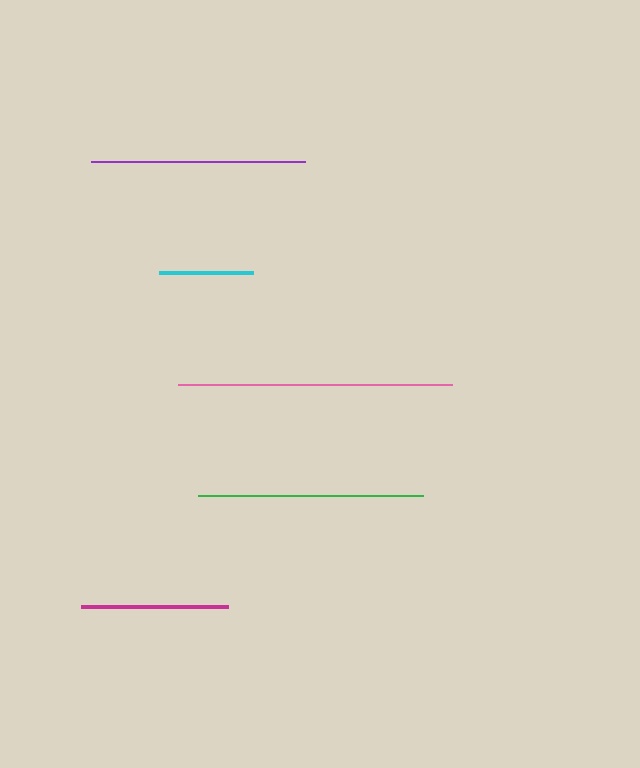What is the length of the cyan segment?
The cyan segment is approximately 94 pixels long.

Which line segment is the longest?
The pink line is the longest at approximately 274 pixels.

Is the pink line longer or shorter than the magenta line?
The pink line is longer than the magenta line.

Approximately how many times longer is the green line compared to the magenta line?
The green line is approximately 1.5 times the length of the magenta line.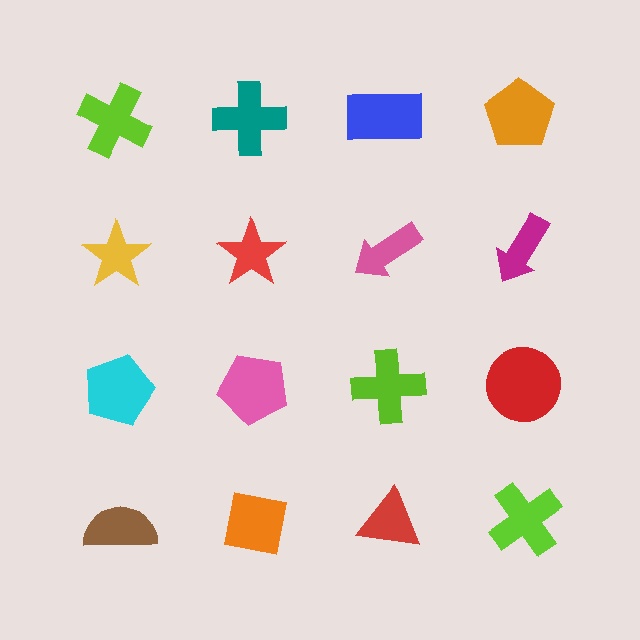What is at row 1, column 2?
A teal cross.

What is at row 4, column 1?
A brown semicircle.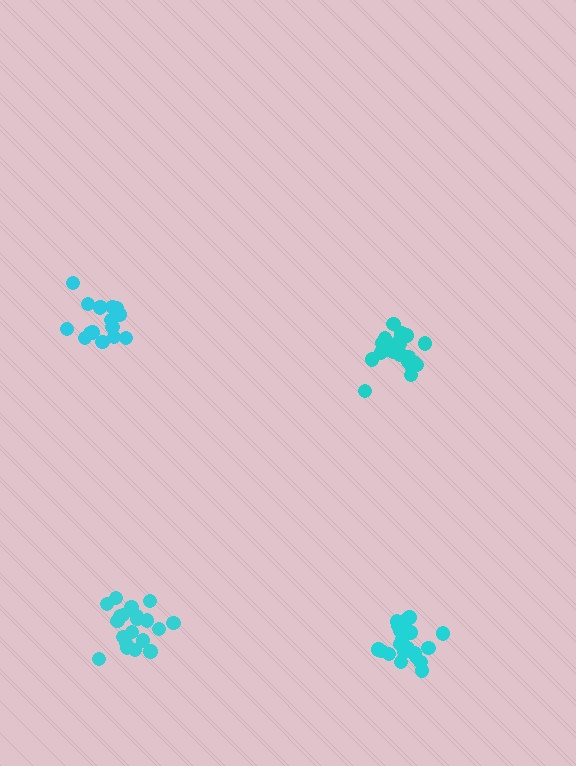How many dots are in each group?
Group 1: 16 dots, Group 2: 21 dots, Group 3: 20 dots, Group 4: 21 dots (78 total).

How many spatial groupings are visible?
There are 4 spatial groupings.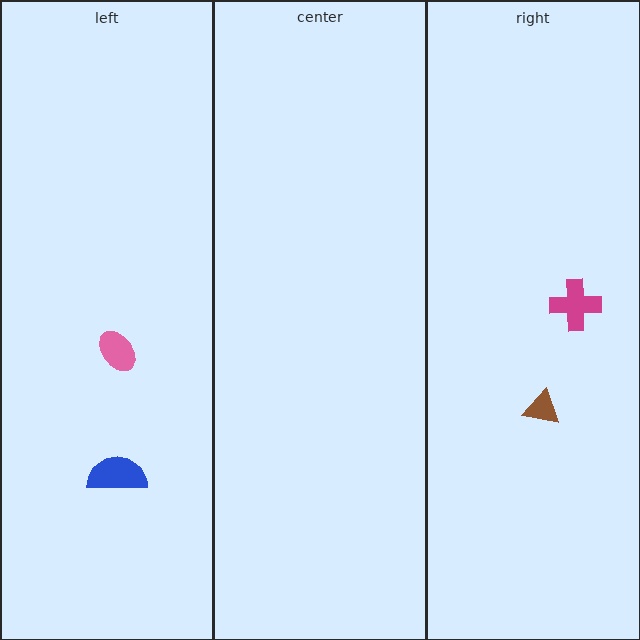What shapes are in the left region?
The pink ellipse, the blue semicircle.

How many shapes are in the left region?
2.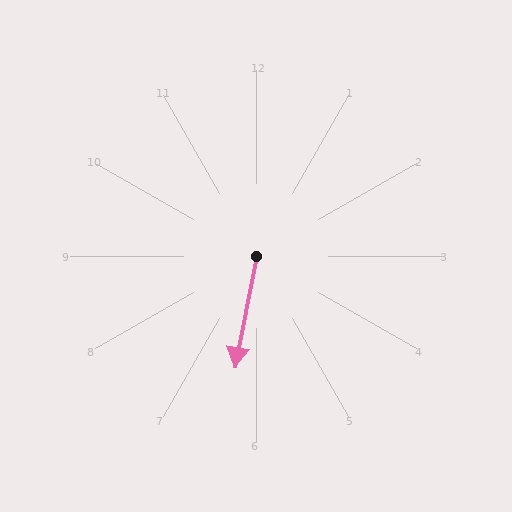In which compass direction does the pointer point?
South.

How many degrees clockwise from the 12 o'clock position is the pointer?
Approximately 191 degrees.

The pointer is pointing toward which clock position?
Roughly 6 o'clock.